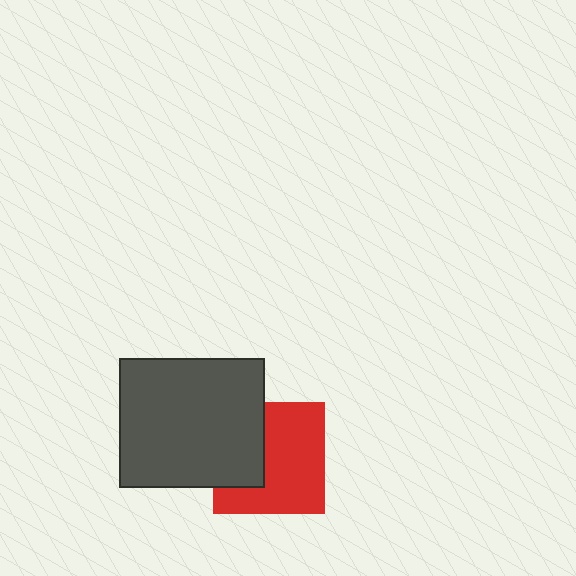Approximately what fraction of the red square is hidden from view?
Roughly 36% of the red square is hidden behind the dark gray rectangle.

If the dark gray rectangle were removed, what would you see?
You would see the complete red square.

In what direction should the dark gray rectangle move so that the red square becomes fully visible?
The dark gray rectangle should move left. That is the shortest direction to clear the overlap and leave the red square fully visible.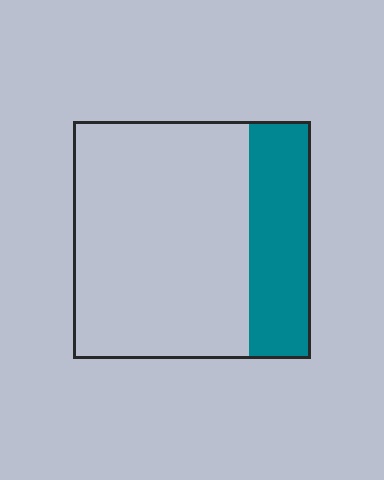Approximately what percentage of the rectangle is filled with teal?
Approximately 25%.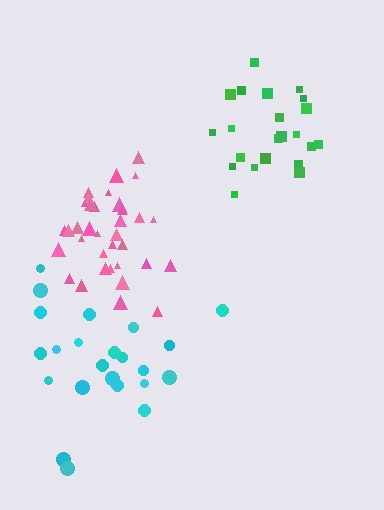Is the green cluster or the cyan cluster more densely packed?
Green.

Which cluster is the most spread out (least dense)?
Cyan.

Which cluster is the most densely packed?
Pink.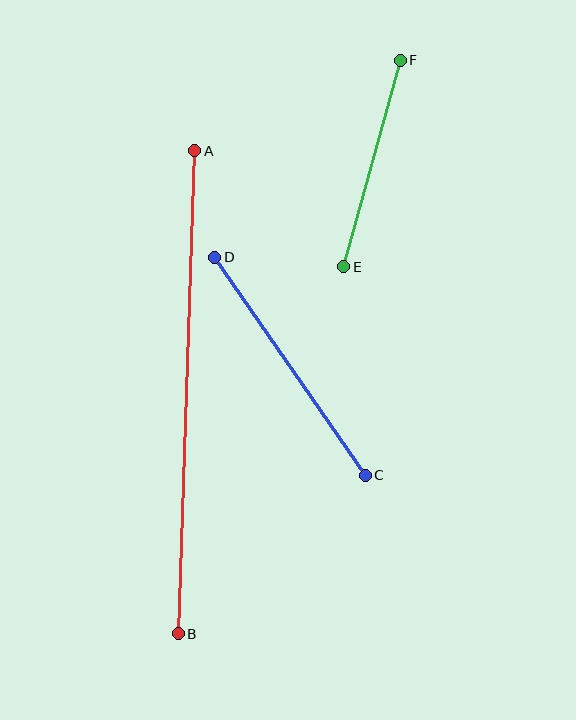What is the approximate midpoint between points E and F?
The midpoint is at approximately (372, 164) pixels.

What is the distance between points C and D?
The distance is approximately 265 pixels.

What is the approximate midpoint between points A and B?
The midpoint is at approximately (186, 392) pixels.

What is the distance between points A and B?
The distance is approximately 484 pixels.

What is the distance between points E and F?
The distance is approximately 214 pixels.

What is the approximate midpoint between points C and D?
The midpoint is at approximately (290, 366) pixels.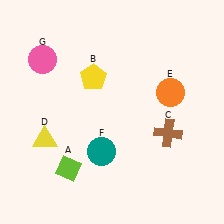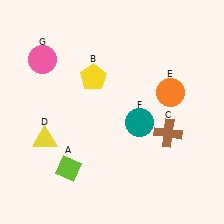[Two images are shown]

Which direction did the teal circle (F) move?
The teal circle (F) moved right.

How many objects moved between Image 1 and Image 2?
1 object moved between the two images.